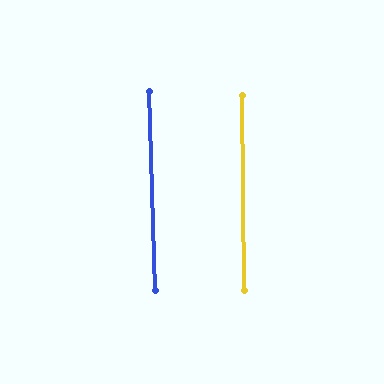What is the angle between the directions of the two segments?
Approximately 1 degree.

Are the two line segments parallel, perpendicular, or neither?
Parallel — their directions differ by only 1.2°.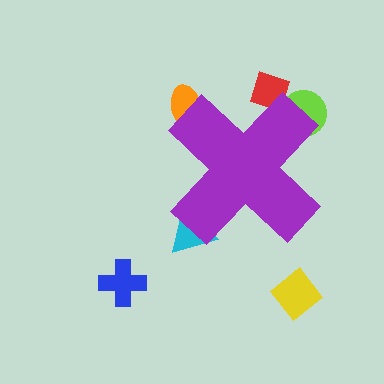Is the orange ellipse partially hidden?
Yes, the orange ellipse is partially hidden behind the purple cross.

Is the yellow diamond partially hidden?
No, the yellow diamond is fully visible.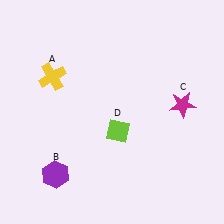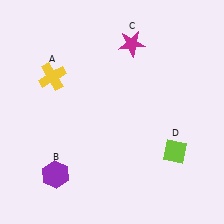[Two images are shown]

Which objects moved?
The objects that moved are: the magenta star (C), the lime diamond (D).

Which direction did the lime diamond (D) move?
The lime diamond (D) moved right.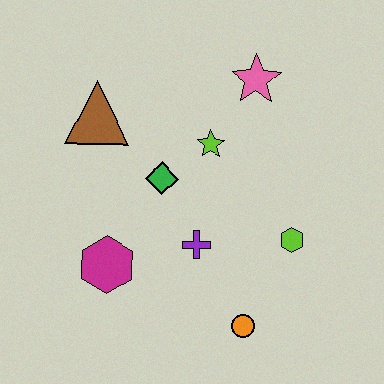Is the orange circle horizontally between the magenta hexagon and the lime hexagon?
Yes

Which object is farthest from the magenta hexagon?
The pink star is farthest from the magenta hexagon.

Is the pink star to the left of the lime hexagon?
Yes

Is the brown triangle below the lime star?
No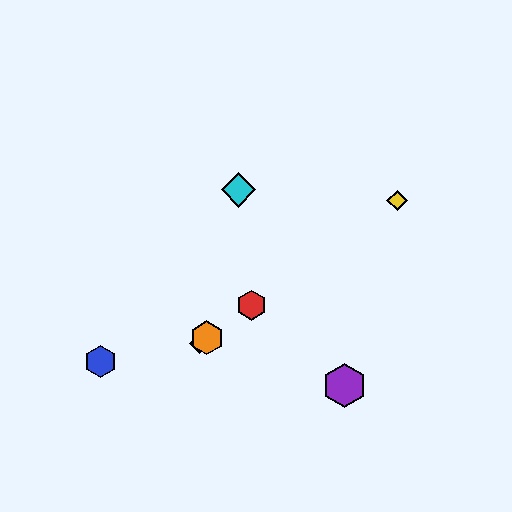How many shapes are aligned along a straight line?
4 shapes (the red hexagon, the green diamond, the yellow diamond, the orange hexagon) are aligned along a straight line.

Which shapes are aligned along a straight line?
The red hexagon, the green diamond, the yellow diamond, the orange hexagon are aligned along a straight line.